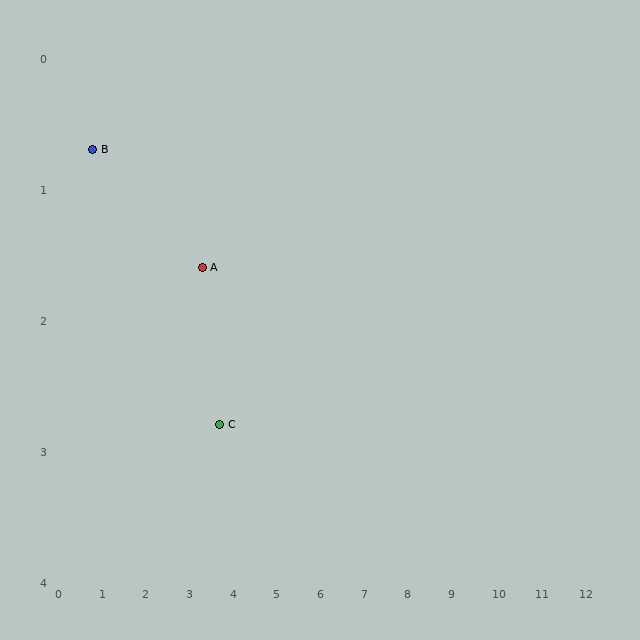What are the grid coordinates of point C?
Point C is at approximately (3.7, 2.8).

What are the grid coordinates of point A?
Point A is at approximately (3.3, 1.6).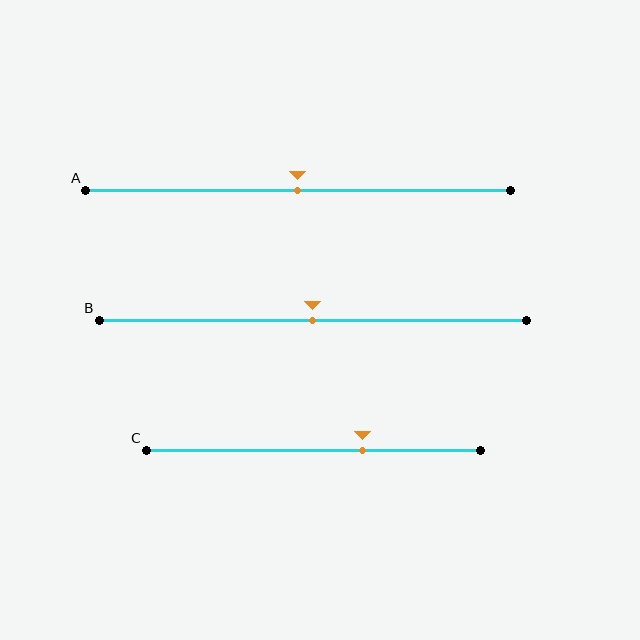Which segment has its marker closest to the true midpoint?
Segment A has its marker closest to the true midpoint.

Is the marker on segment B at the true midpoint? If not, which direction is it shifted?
Yes, the marker on segment B is at the true midpoint.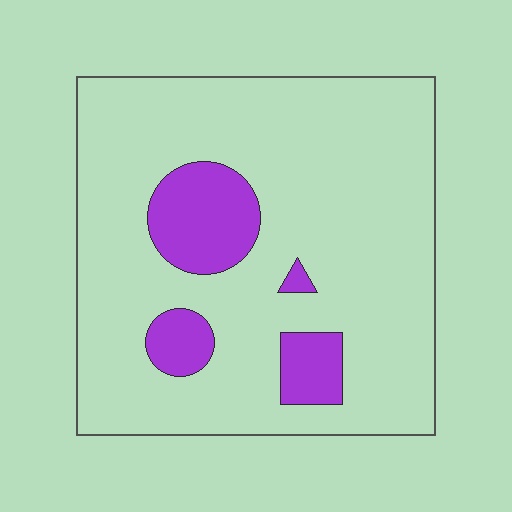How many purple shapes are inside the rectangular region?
4.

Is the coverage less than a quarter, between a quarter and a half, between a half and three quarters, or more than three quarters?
Less than a quarter.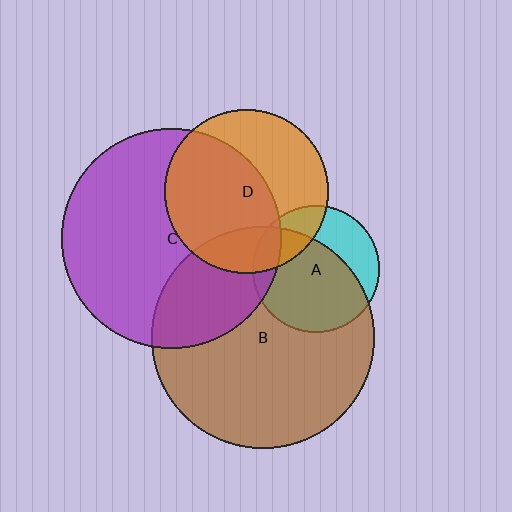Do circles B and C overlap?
Yes.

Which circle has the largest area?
Circle B (brown).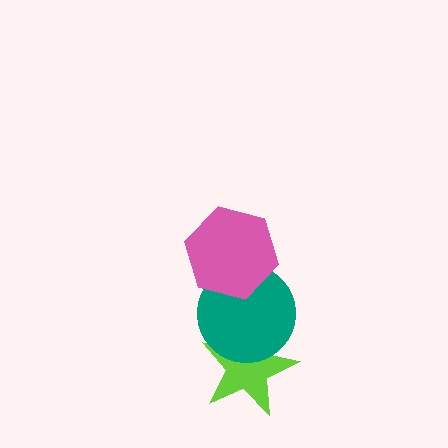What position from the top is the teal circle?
The teal circle is 2nd from the top.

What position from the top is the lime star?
The lime star is 3rd from the top.